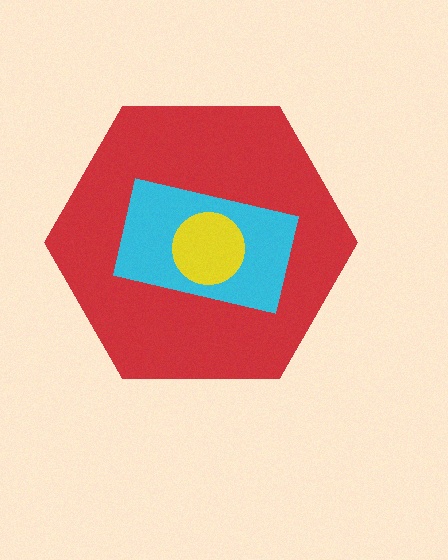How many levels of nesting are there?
3.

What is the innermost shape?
The yellow circle.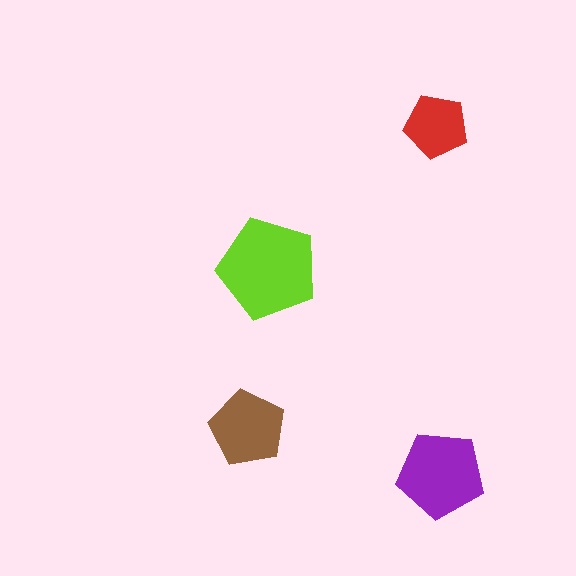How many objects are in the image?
There are 4 objects in the image.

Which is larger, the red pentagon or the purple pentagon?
The purple one.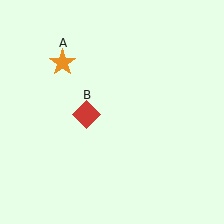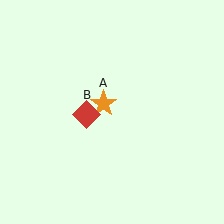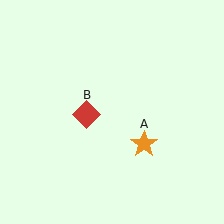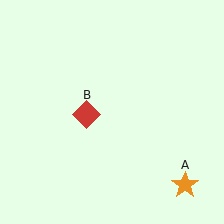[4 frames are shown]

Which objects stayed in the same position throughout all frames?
Red diamond (object B) remained stationary.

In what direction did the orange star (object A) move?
The orange star (object A) moved down and to the right.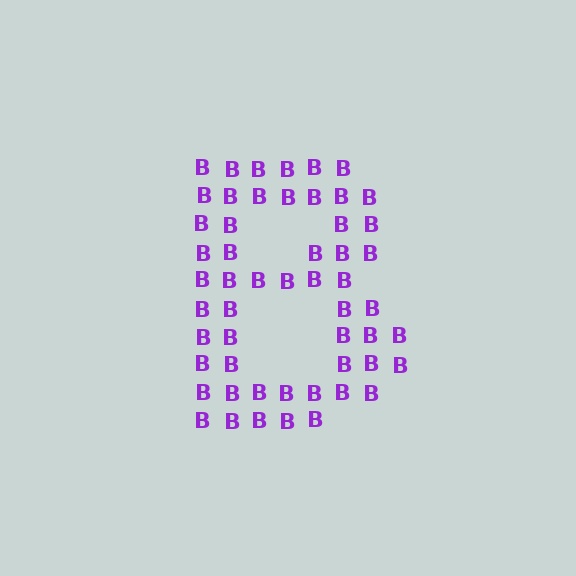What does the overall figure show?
The overall figure shows the letter B.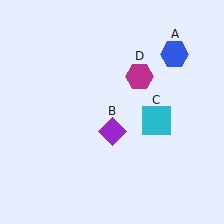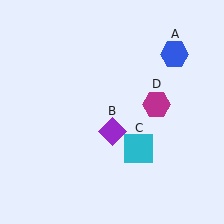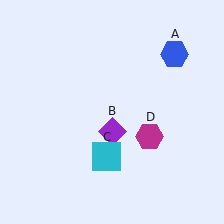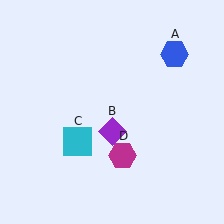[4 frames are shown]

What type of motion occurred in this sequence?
The cyan square (object C), magenta hexagon (object D) rotated clockwise around the center of the scene.